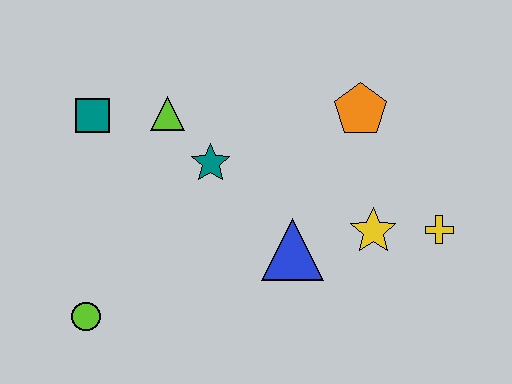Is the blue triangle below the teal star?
Yes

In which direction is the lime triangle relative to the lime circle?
The lime triangle is above the lime circle.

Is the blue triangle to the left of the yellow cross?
Yes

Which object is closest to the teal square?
The lime triangle is closest to the teal square.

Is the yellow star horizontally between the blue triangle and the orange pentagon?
No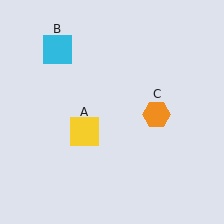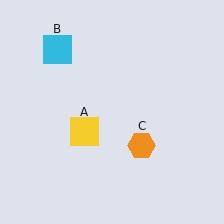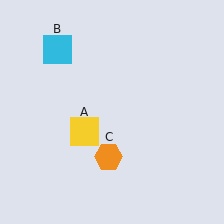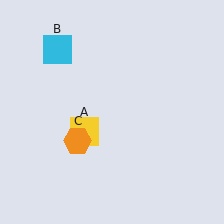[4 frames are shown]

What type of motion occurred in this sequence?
The orange hexagon (object C) rotated clockwise around the center of the scene.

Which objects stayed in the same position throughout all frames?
Yellow square (object A) and cyan square (object B) remained stationary.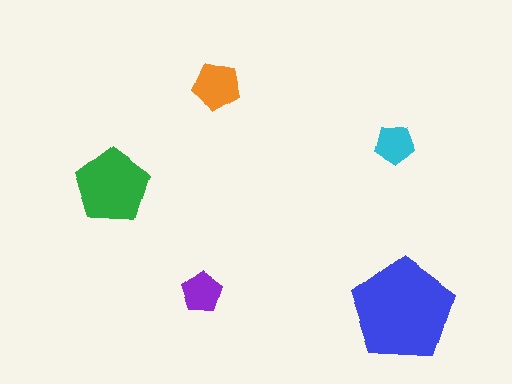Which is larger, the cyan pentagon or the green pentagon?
The green one.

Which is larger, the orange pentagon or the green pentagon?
The green one.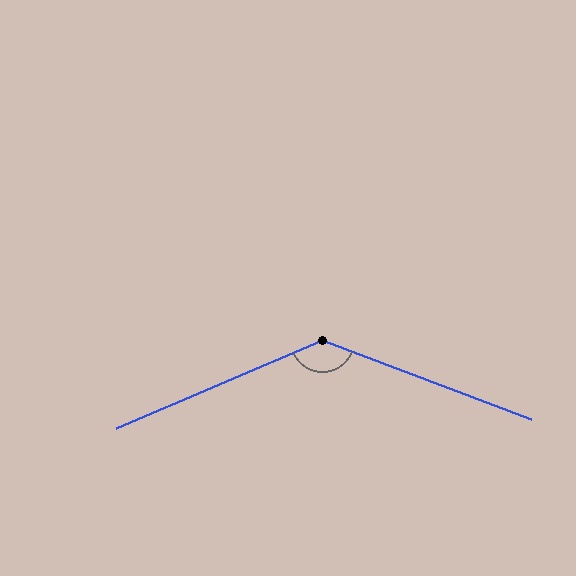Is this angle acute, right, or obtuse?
It is obtuse.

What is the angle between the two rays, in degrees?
Approximately 136 degrees.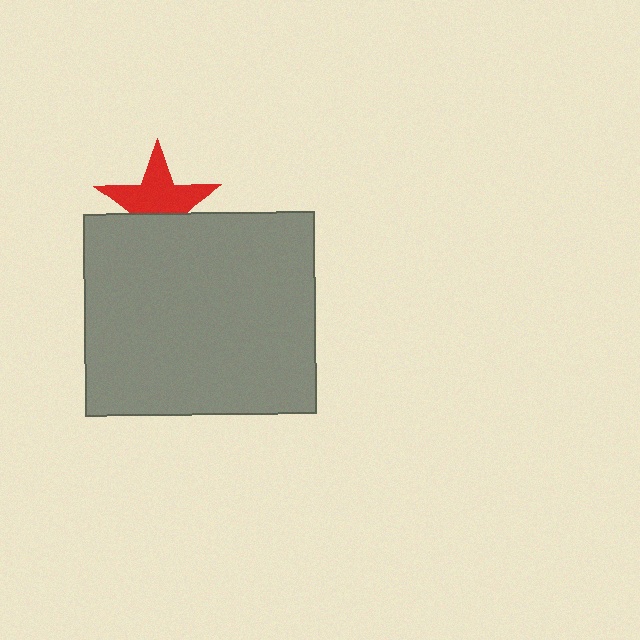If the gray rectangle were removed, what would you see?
You would see the complete red star.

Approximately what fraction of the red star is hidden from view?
Roughly 38% of the red star is hidden behind the gray rectangle.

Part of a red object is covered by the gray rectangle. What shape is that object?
It is a star.